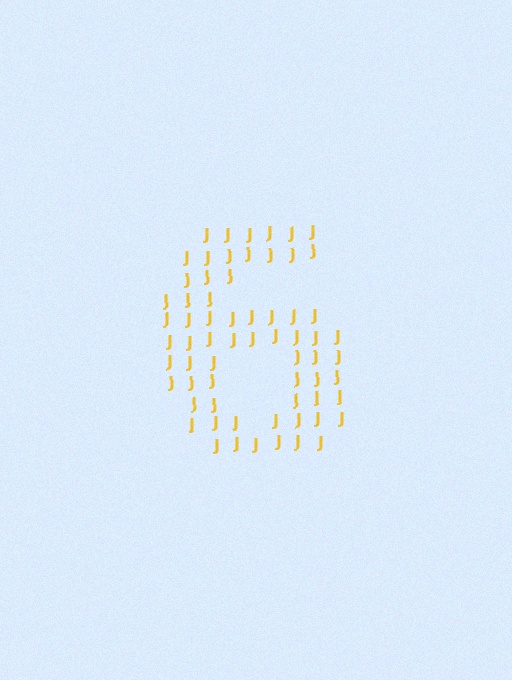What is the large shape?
The large shape is the digit 6.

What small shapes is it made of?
It is made of small letter J's.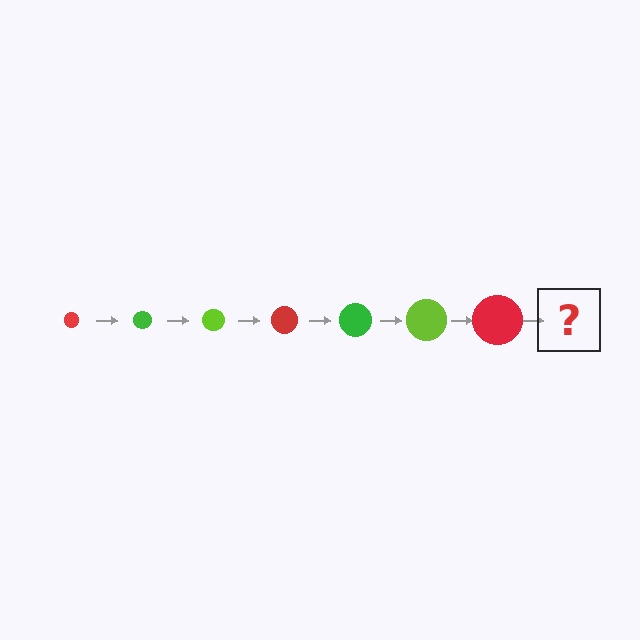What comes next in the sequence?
The next element should be a green circle, larger than the previous one.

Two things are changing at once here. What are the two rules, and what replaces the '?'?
The two rules are that the circle grows larger each step and the color cycles through red, green, and lime. The '?' should be a green circle, larger than the previous one.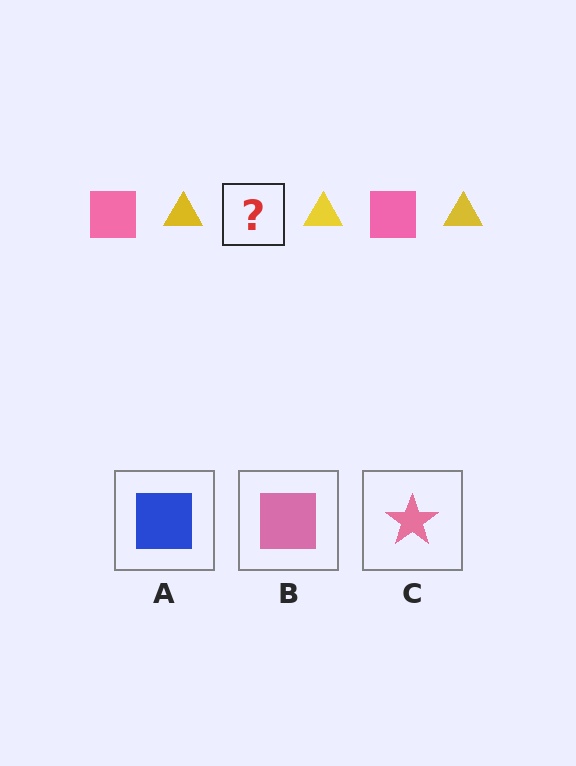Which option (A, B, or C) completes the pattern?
B.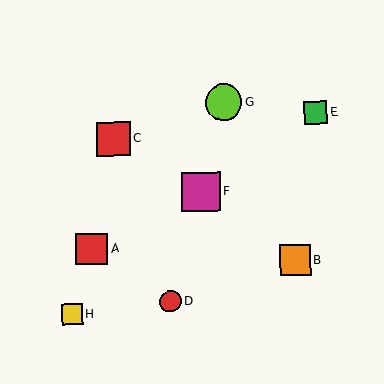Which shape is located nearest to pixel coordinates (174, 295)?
The red circle (labeled D) at (171, 301) is nearest to that location.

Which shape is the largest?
The magenta square (labeled F) is the largest.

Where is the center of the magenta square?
The center of the magenta square is at (201, 192).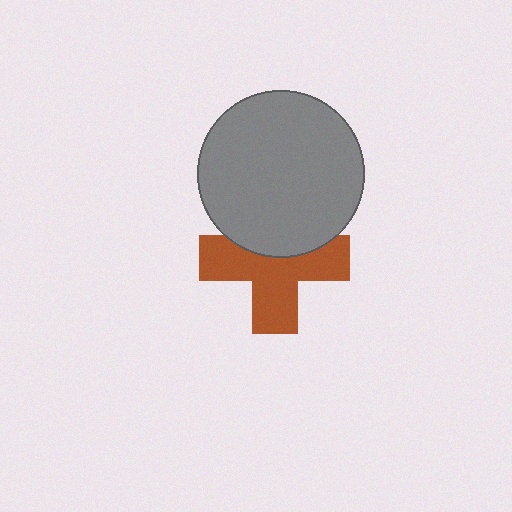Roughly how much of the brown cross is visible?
About half of it is visible (roughly 64%).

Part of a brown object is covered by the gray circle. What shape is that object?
It is a cross.